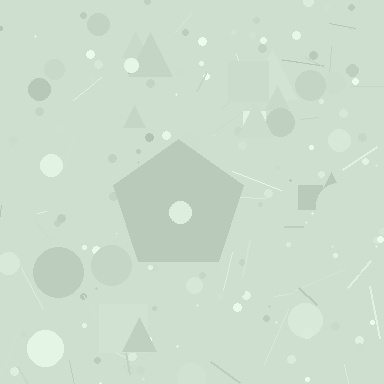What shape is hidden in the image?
A pentagon is hidden in the image.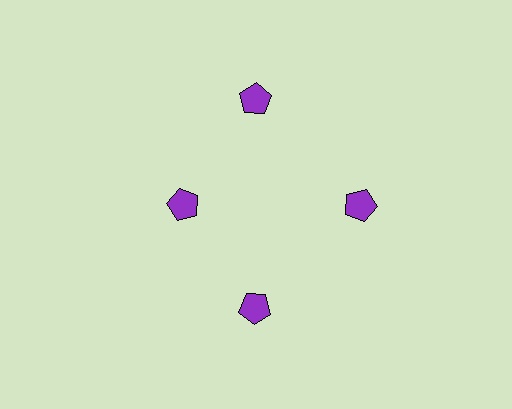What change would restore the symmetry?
The symmetry would be restored by moving it outward, back onto the ring so that all 4 pentagons sit at equal angles and equal distance from the center.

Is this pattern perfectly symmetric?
No. The 4 purple pentagons are arranged in a ring, but one element near the 9 o'clock position is pulled inward toward the center, breaking the 4-fold rotational symmetry.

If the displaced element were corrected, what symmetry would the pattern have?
It would have 4-fold rotational symmetry — the pattern would map onto itself every 90 degrees.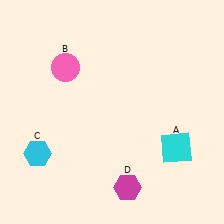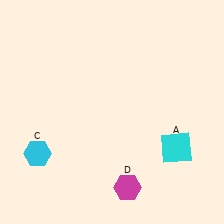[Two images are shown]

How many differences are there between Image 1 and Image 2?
There is 1 difference between the two images.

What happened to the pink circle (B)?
The pink circle (B) was removed in Image 2. It was in the top-left area of Image 1.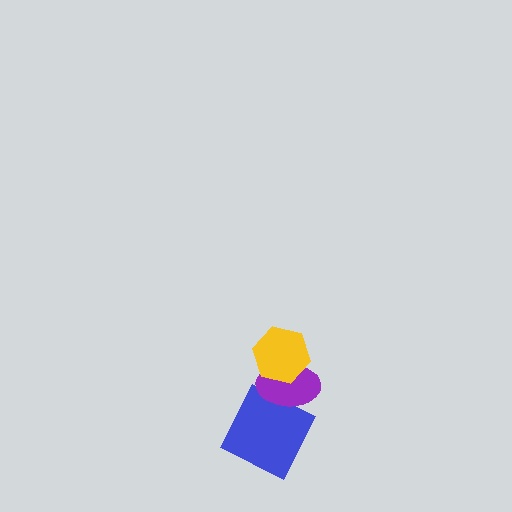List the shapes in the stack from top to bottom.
From top to bottom: the yellow hexagon, the purple ellipse, the blue square.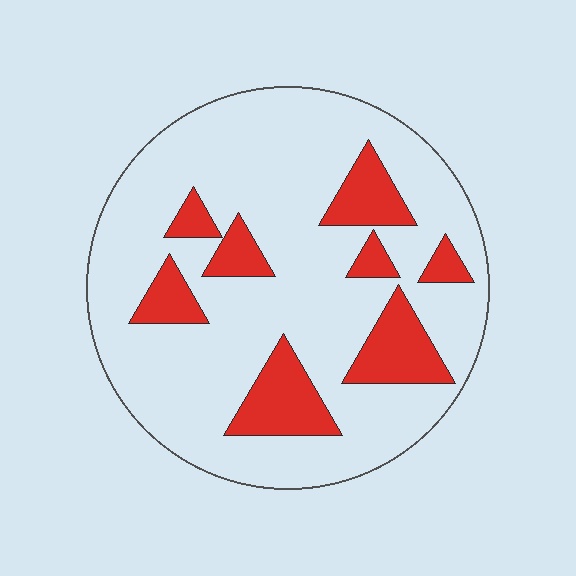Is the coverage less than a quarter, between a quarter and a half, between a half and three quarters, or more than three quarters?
Less than a quarter.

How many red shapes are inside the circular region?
8.